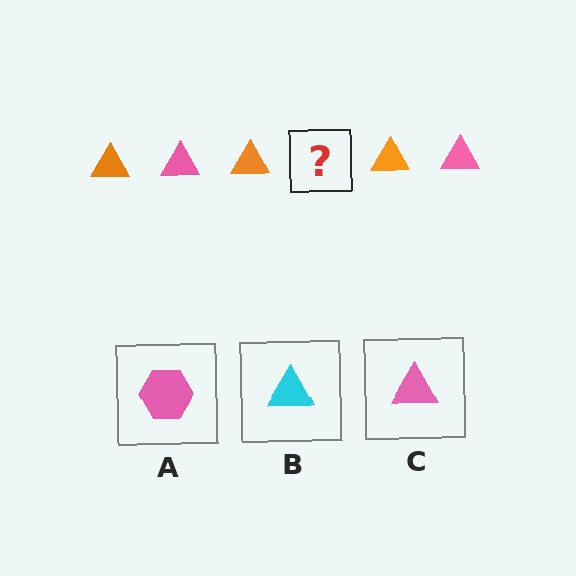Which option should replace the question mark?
Option C.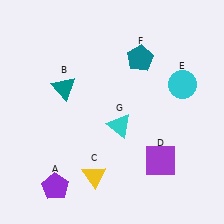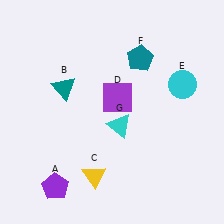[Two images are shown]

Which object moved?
The purple square (D) moved up.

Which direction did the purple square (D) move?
The purple square (D) moved up.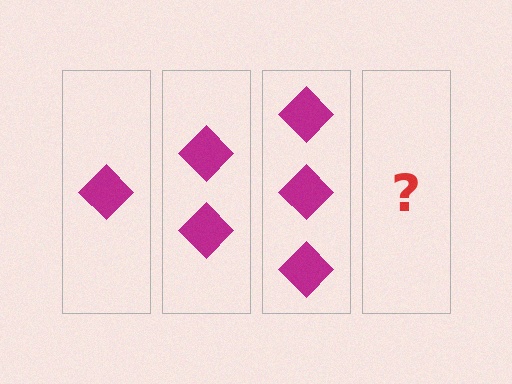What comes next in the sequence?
The next element should be 4 diamonds.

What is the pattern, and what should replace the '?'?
The pattern is that each step adds one more diamond. The '?' should be 4 diamonds.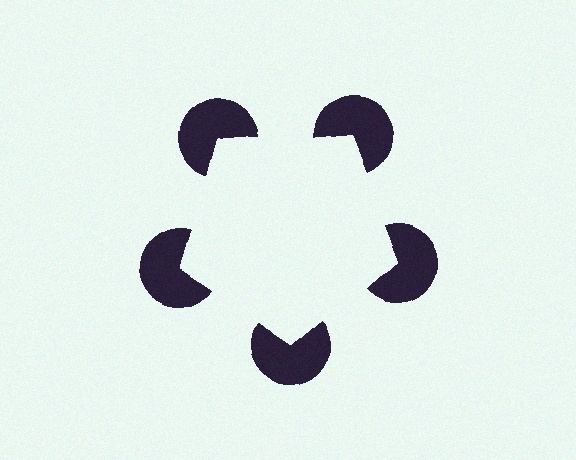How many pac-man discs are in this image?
There are 5 — one at each vertex of the illusory pentagon.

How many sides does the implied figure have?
5 sides.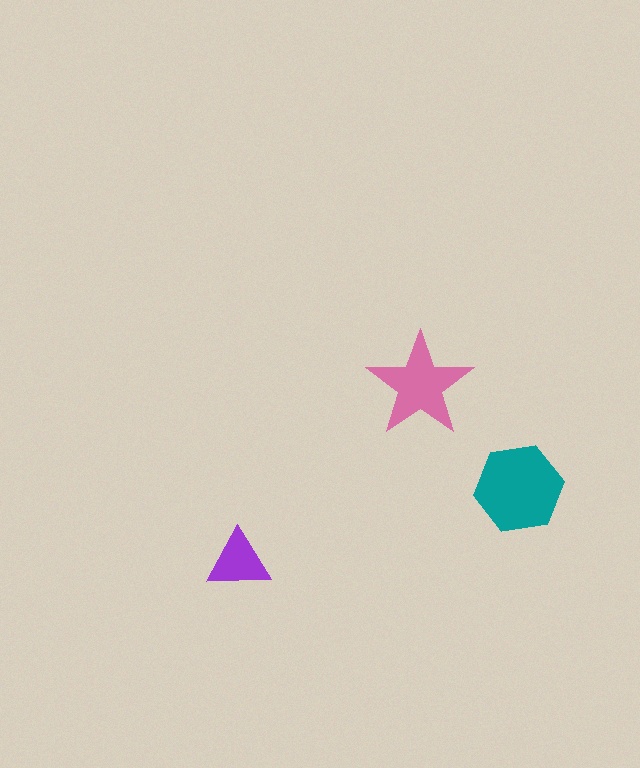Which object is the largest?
The teal hexagon.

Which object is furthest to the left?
The purple triangle is leftmost.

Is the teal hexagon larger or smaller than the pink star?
Larger.